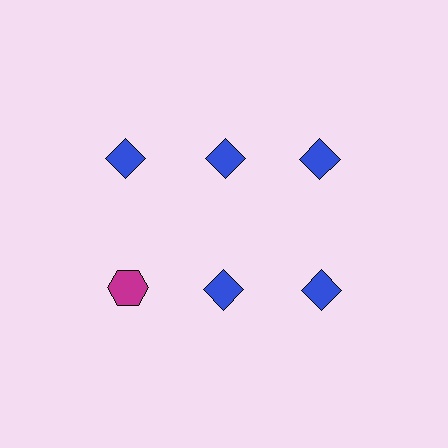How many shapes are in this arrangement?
There are 6 shapes arranged in a grid pattern.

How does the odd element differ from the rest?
It differs in both color (magenta instead of blue) and shape (hexagon instead of diamond).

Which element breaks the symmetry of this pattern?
The magenta hexagon in the second row, leftmost column breaks the symmetry. All other shapes are blue diamonds.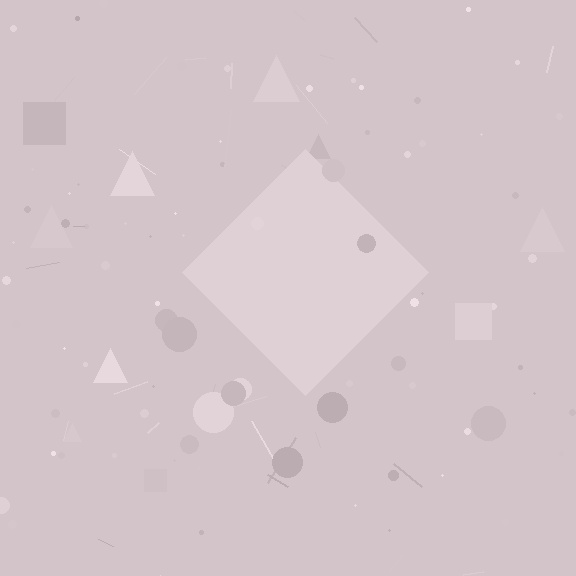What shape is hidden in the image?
A diamond is hidden in the image.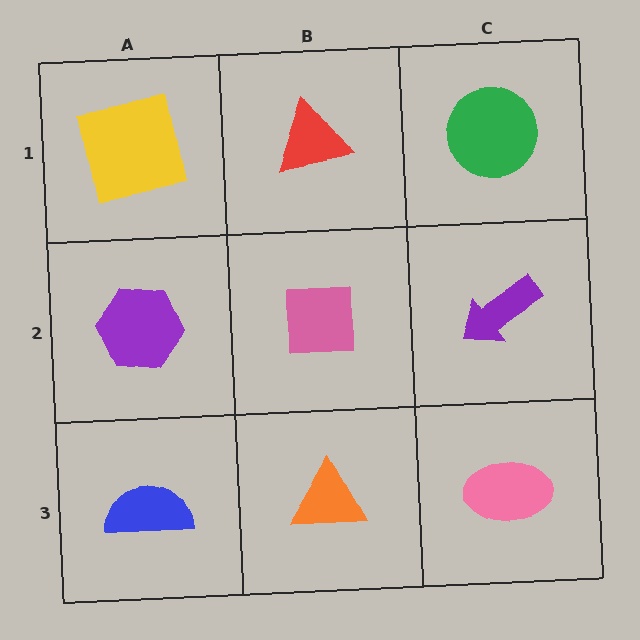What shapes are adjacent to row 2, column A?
A yellow square (row 1, column A), a blue semicircle (row 3, column A), a pink square (row 2, column B).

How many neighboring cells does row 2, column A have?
3.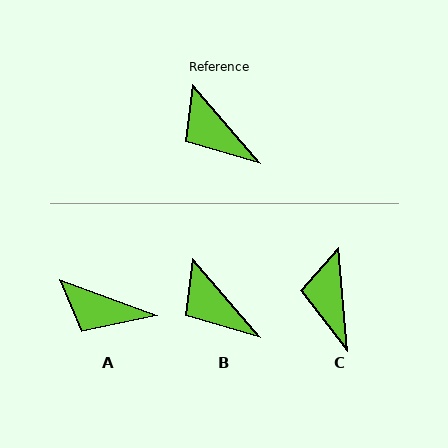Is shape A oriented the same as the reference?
No, it is off by about 29 degrees.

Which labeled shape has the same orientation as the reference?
B.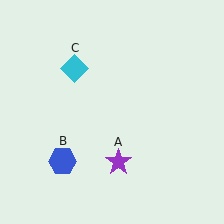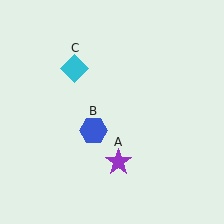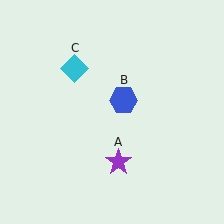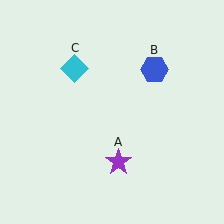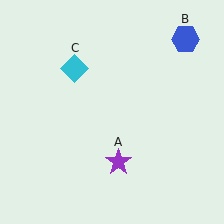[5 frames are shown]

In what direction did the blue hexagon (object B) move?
The blue hexagon (object B) moved up and to the right.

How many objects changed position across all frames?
1 object changed position: blue hexagon (object B).